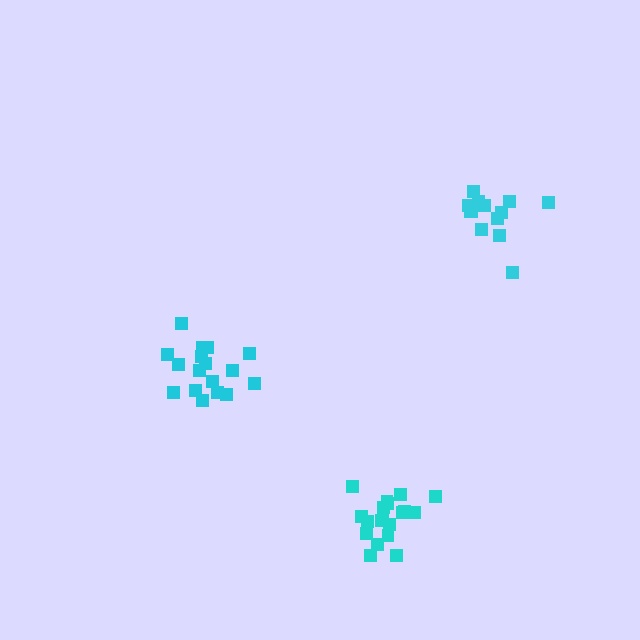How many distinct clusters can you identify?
There are 3 distinct clusters.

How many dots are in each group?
Group 1: 17 dots, Group 2: 19 dots, Group 3: 14 dots (50 total).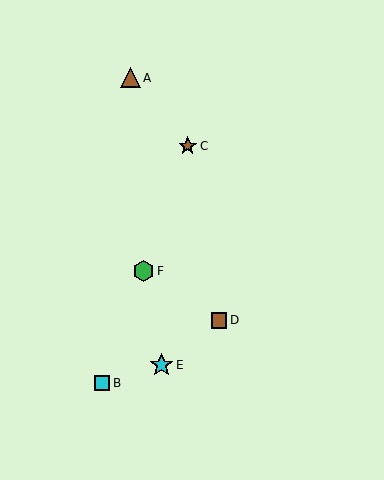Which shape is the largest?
The cyan star (labeled E) is the largest.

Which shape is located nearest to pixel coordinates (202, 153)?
The brown star (labeled C) at (188, 146) is nearest to that location.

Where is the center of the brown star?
The center of the brown star is at (188, 146).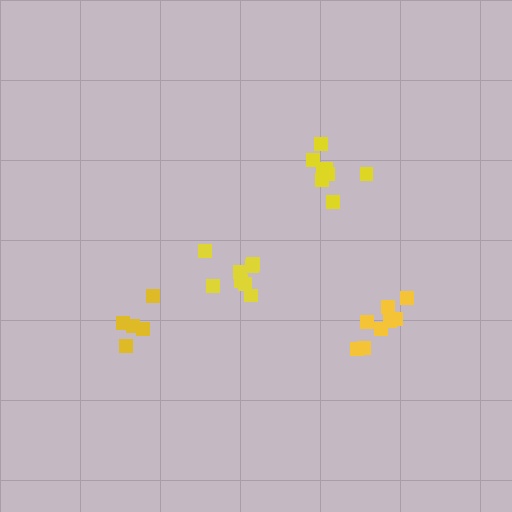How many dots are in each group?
Group 1: 8 dots, Group 2: 5 dots, Group 3: 8 dots, Group 4: 8 dots (29 total).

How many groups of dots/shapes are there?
There are 4 groups.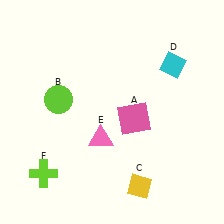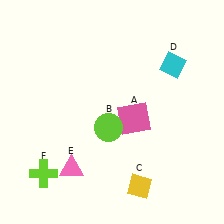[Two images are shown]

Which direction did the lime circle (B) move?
The lime circle (B) moved right.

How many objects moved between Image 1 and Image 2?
2 objects moved between the two images.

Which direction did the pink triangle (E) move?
The pink triangle (E) moved down.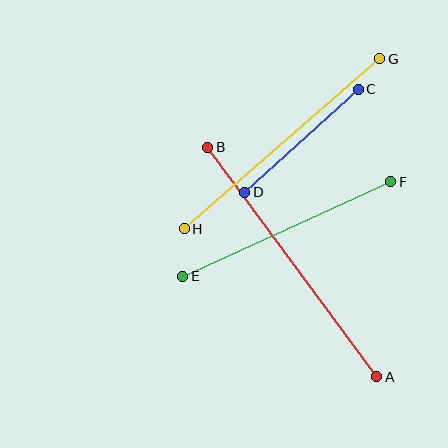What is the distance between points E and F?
The distance is approximately 228 pixels.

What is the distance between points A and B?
The distance is approximately 285 pixels.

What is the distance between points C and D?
The distance is approximately 153 pixels.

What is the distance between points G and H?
The distance is approximately 259 pixels.